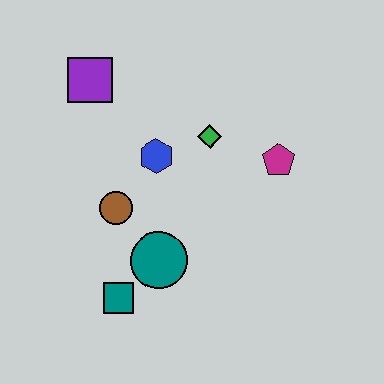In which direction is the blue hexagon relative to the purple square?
The blue hexagon is below the purple square.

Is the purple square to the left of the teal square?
Yes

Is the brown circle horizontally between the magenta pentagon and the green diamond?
No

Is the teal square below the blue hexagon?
Yes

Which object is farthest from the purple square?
The teal square is farthest from the purple square.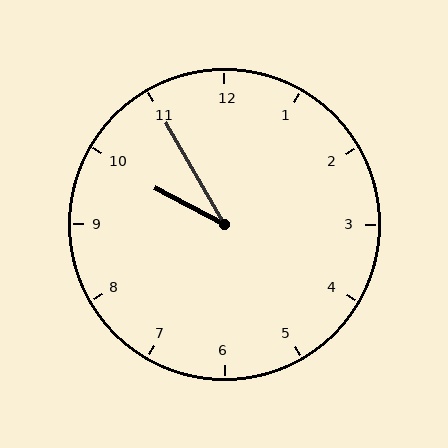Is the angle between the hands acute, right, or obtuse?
It is acute.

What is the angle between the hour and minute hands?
Approximately 32 degrees.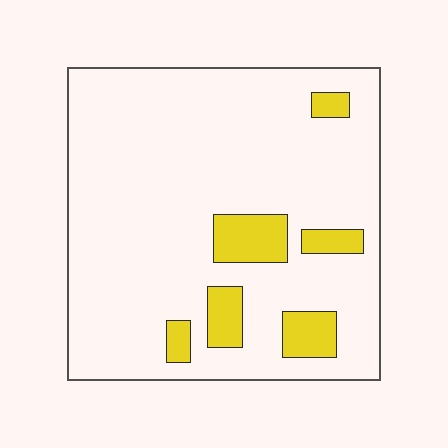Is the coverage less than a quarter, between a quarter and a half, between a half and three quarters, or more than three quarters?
Less than a quarter.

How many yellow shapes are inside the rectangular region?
6.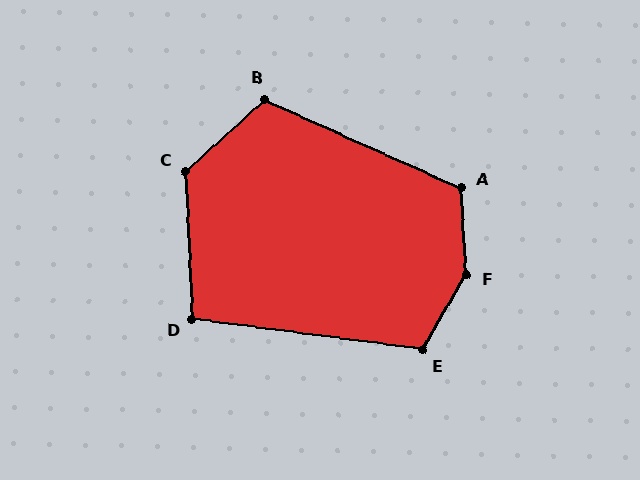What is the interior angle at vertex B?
Approximately 114 degrees (obtuse).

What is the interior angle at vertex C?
Approximately 130 degrees (obtuse).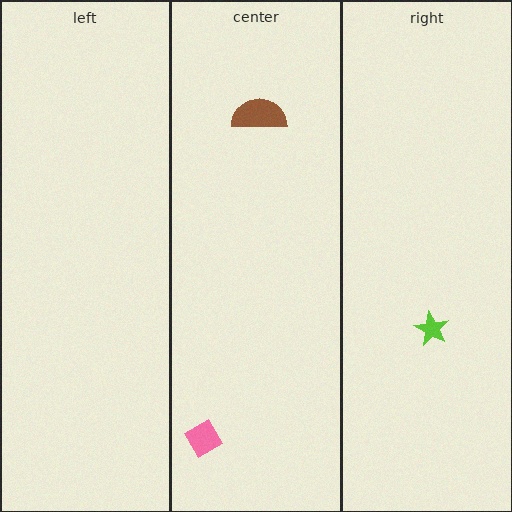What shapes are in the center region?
The pink diamond, the brown semicircle.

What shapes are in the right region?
The lime star.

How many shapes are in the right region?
1.